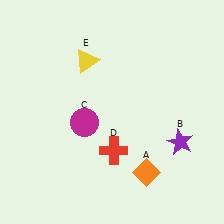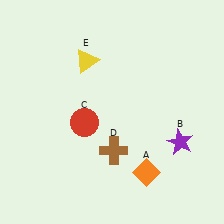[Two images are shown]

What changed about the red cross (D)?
In Image 1, D is red. In Image 2, it changed to brown.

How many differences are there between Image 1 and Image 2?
There are 2 differences between the two images.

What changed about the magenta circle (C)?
In Image 1, C is magenta. In Image 2, it changed to red.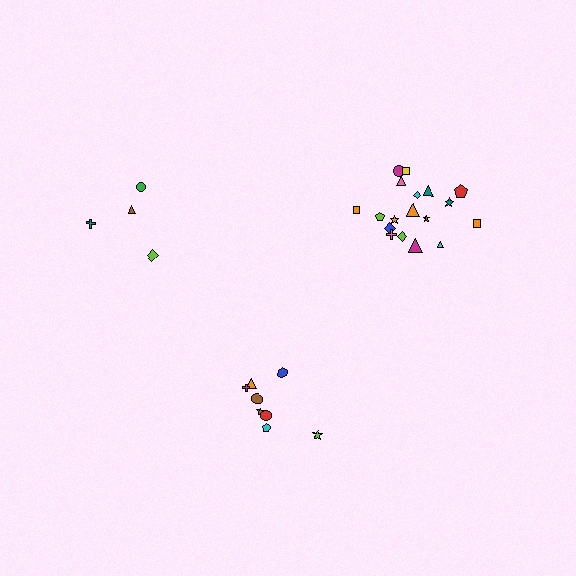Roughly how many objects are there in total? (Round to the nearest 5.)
Roughly 30 objects in total.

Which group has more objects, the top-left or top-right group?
The top-right group.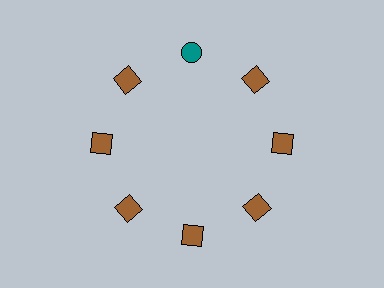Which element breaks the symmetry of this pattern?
The teal circle at roughly the 12 o'clock position breaks the symmetry. All other shapes are brown squares.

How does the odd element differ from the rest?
It differs in both color (teal instead of brown) and shape (circle instead of square).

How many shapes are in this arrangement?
There are 8 shapes arranged in a ring pattern.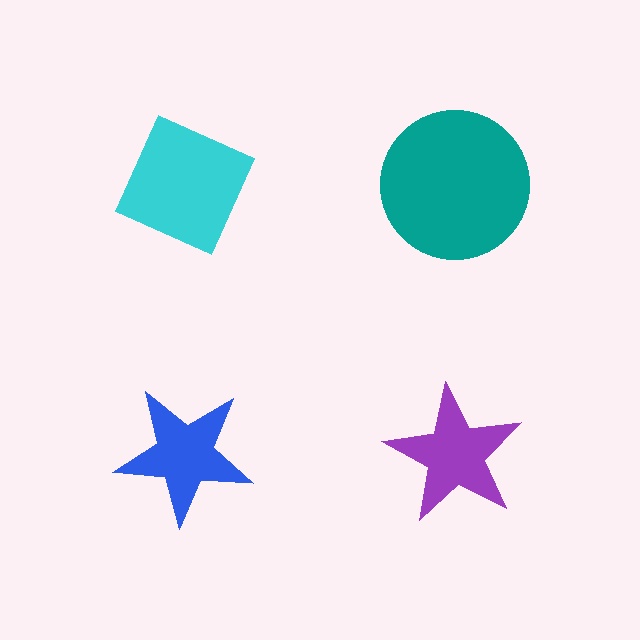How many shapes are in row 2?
2 shapes.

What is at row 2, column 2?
A purple star.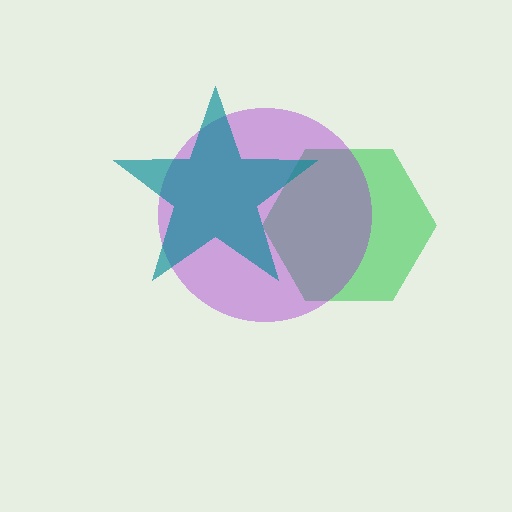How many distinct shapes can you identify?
There are 3 distinct shapes: a green hexagon, a purple circle, a teal star.